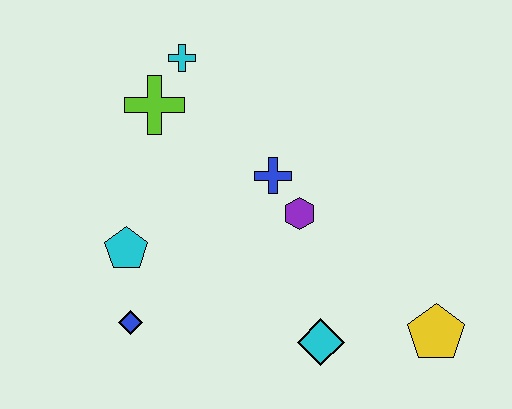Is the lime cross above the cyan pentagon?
Yes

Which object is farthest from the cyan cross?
The yellow pentagon is farthest from the cyan cross.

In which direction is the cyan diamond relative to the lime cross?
The cyan diamond is below the lime cross.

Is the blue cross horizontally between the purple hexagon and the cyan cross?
Yes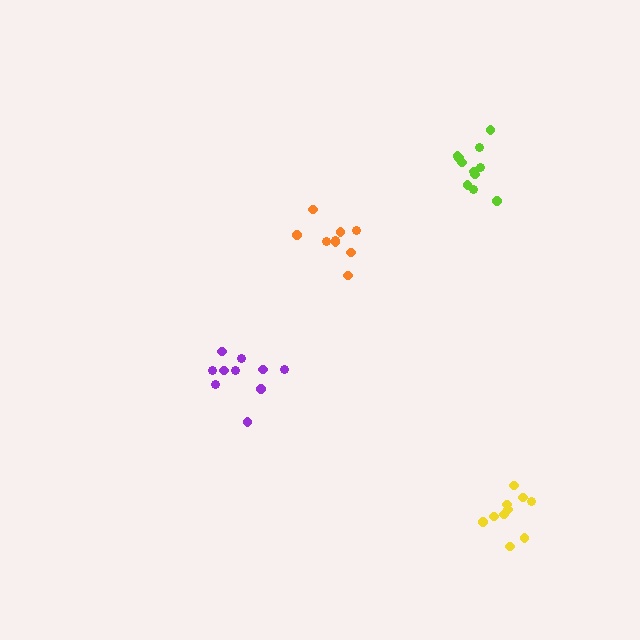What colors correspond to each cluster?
The clusters are colored: yellow, orange, purple, lime.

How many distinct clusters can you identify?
There are 4 distinct clusters.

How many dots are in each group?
Group 1: 10 dots, Group 2: 9 dots, Group 3: 10 dots, Group 4: 11 dots (40 total).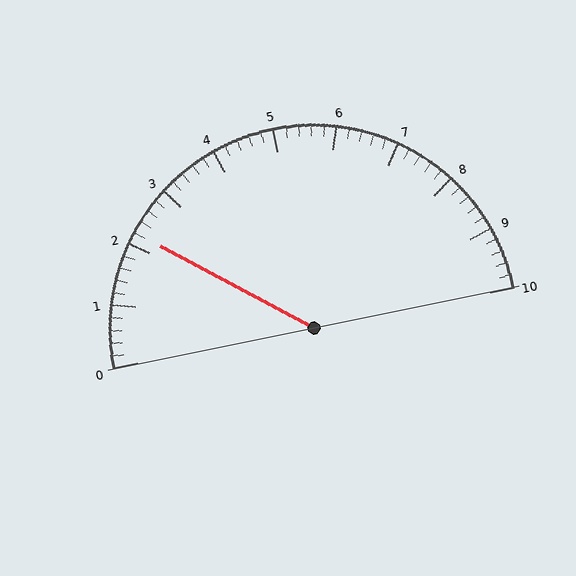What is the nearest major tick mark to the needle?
The nearest major tick mark is 2.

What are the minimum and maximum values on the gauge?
The gauge ranges from 0 to 10.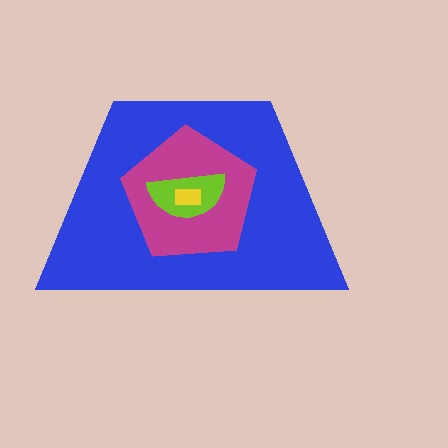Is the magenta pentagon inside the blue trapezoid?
Yes.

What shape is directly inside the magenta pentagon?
The lime semicircle.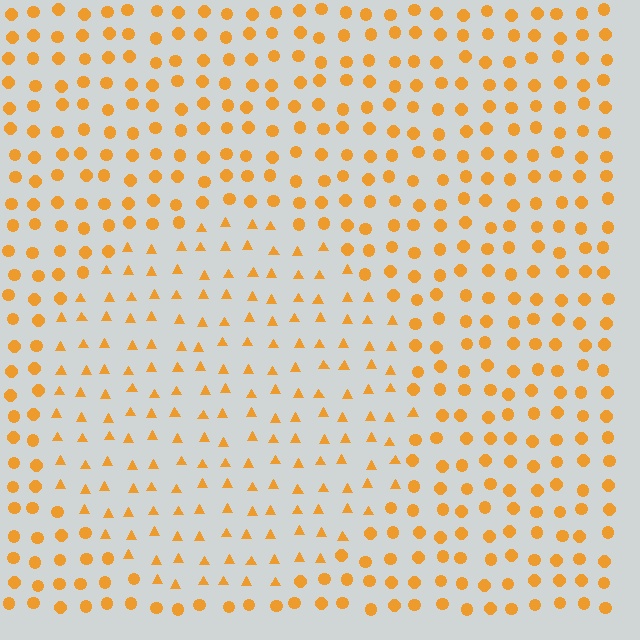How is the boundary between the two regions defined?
The boundary is defined by a change in element shape: triangles inside vs. circles outside. All elements share the same color and spacing.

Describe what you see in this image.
The image is filled with small orange elements arranged in a uniform grid. A circle-shaped region contains triangles, while the surrounding area contains circles. The boundary is defined purely by the change in element shape.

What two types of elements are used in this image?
The image uses triangles inside the circle region and circles outside it.